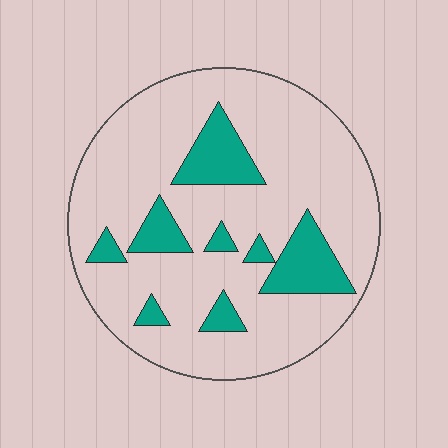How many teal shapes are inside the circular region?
8.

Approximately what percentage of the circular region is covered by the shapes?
Approximately 20%.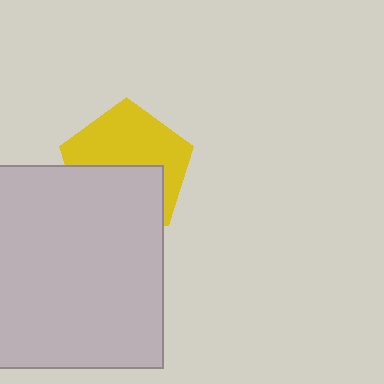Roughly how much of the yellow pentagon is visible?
About half of it is visible (roughly 56%).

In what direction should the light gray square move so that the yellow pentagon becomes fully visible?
The light gray square should move down. That is the shortest direction to clear the overlap and leave the yellow pentagon fully visible.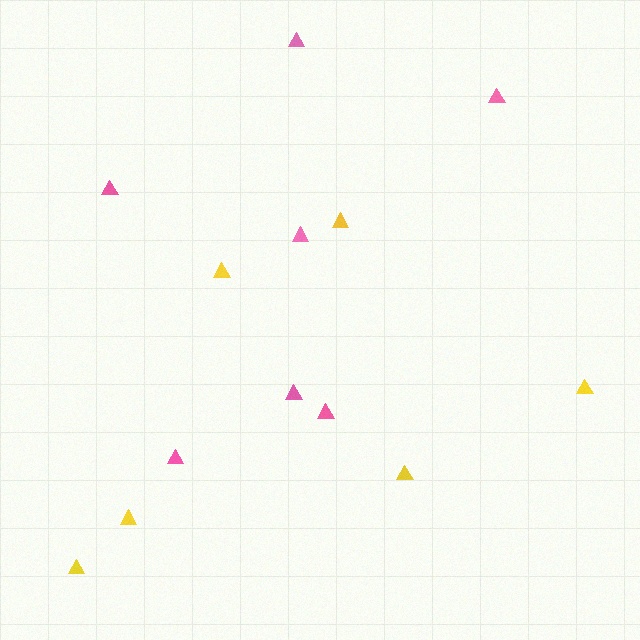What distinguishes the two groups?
There are 2 groups: one group of yellow triangles (6) and one group of pink triangles (7).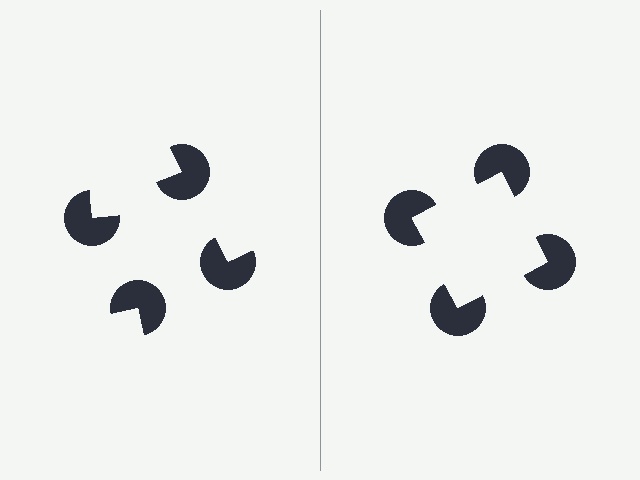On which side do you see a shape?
An illusory square appears on the right side. On the left side the wedge cuts are rotated, so no coherent shape forms.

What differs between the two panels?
The pac-man discs are positioned identically on both sides; only the wedge orientations differ. On the right they align to a square; on the left they are misaligned.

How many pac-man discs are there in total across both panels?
8 — 4 on each side.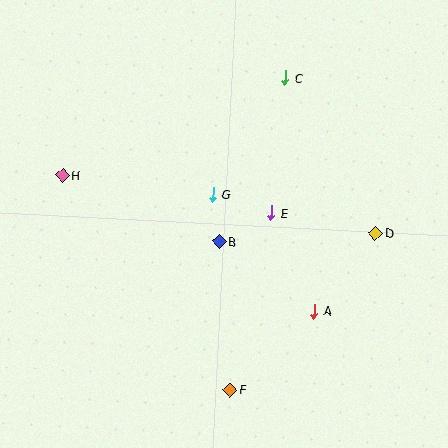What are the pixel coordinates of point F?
Point F is at (230, 390).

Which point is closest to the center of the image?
Point B at (219, 242) is closest to the center.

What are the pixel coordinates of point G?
Point G is at (213, 195).